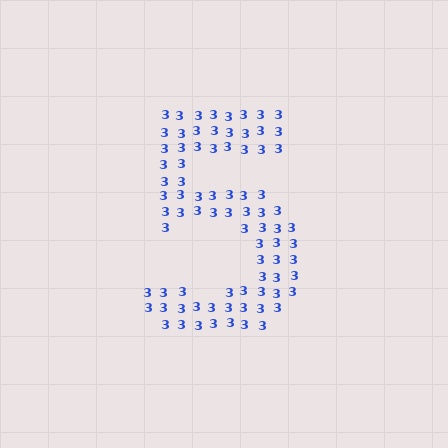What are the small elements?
The small elements are digit 3's.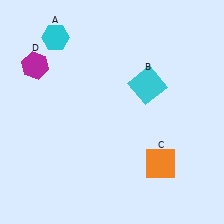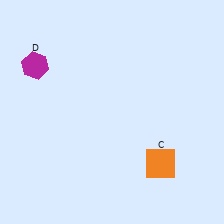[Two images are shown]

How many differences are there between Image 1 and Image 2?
There are 2 differences between the two images.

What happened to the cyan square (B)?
The cyan square (B) was removed in Image 2. It was in the top-right area of Image 1.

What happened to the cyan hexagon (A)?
The cyan hexagon (A) was removed in Image 2. It was in the top-left area of Image 1.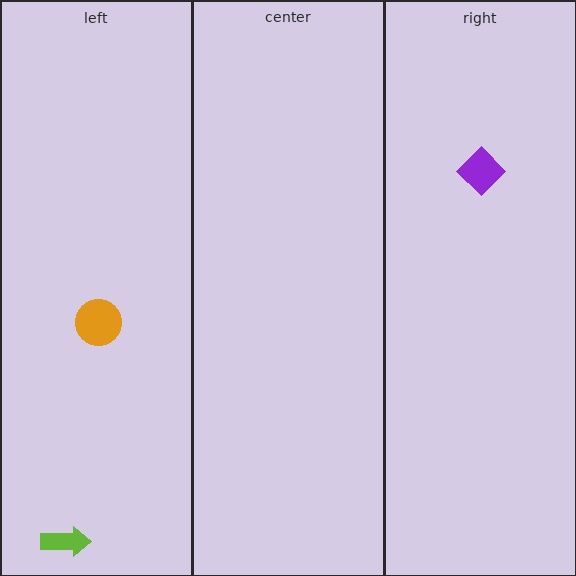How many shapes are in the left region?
2.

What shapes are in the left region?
The lime arrow, the orange circle.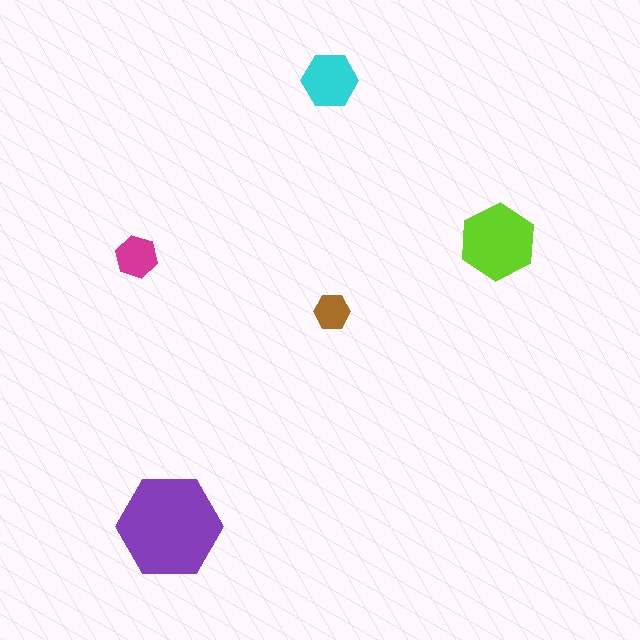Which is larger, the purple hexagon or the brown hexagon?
The purple one.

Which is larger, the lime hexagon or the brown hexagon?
The lime one.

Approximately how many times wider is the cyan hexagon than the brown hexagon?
About 1.5 times wider.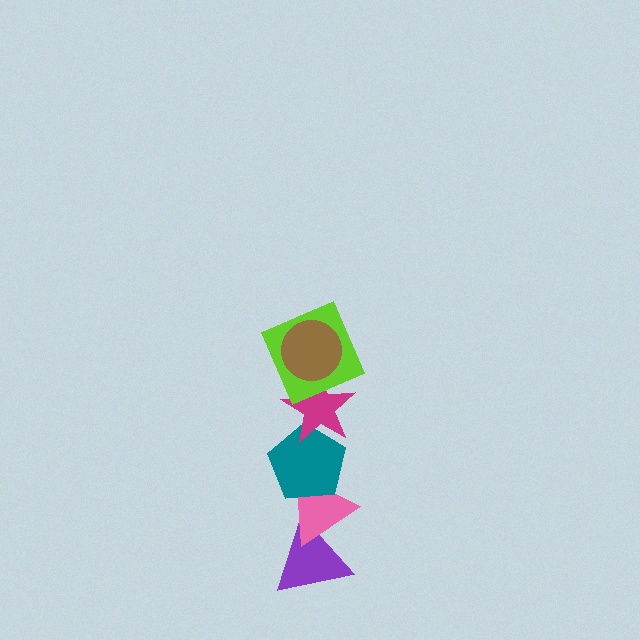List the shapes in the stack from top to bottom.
From top to bottom: the brown circle, the lime square, the magenta star, the teal pentagon, the pink triangle, the purple triangle.